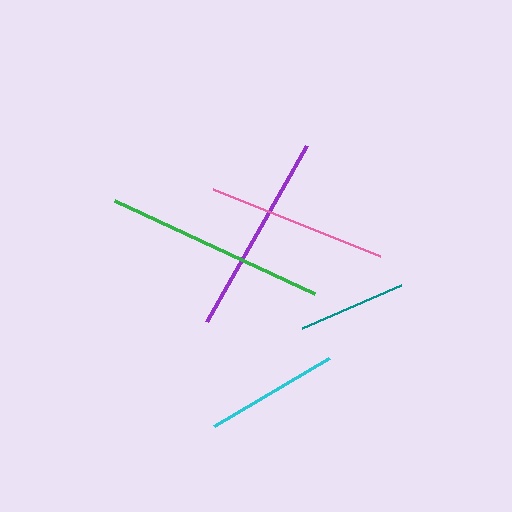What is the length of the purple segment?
The purple segment is approximately 202 pixels long.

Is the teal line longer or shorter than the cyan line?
The cyan line is longer than the teal line.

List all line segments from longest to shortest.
From longest to shortest: green, purple, pink, cyan, teal.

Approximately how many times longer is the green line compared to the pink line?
The green line is approximately 1.2 times the length of the pink line.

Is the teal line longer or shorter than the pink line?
The pink line is longer than the teal line.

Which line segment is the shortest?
The teal line is the shortest at approximately 107 pixels.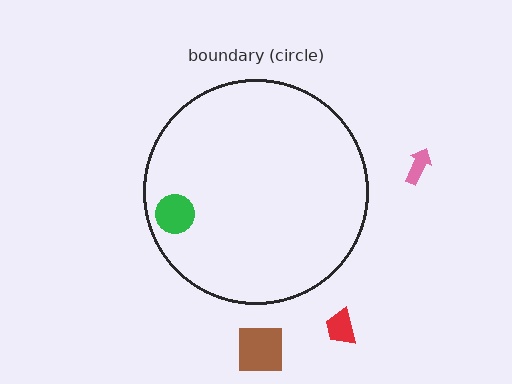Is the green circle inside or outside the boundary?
Inside.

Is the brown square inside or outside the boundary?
Outside.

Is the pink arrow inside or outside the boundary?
Outside.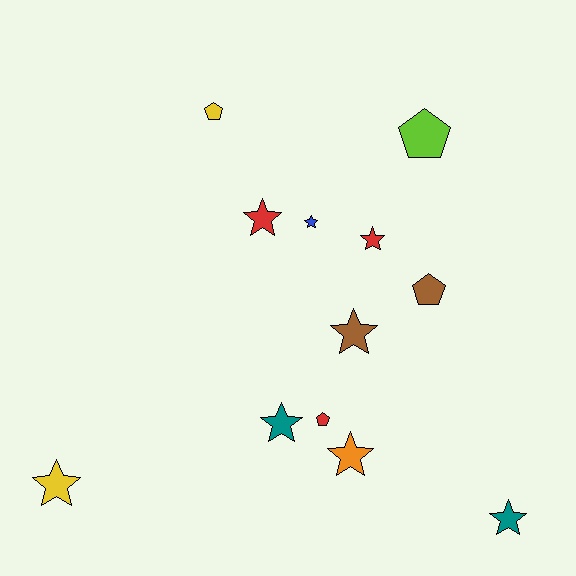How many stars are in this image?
There are 8 stars.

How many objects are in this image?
There are 12 objects.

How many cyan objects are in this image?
There are no cyan objects.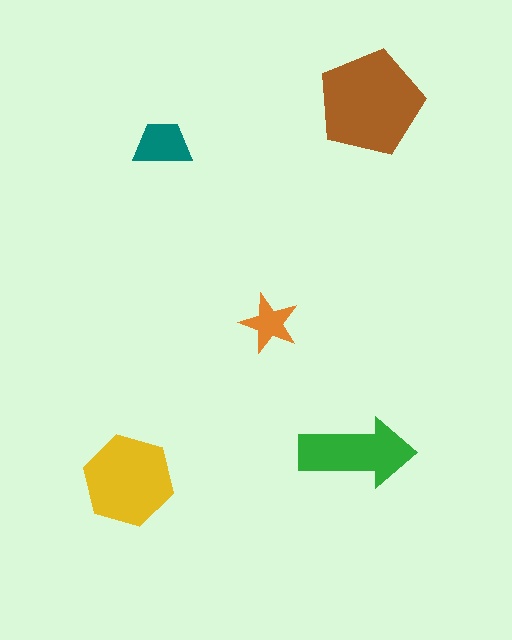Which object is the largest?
The brown pentagon.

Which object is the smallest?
The orange star.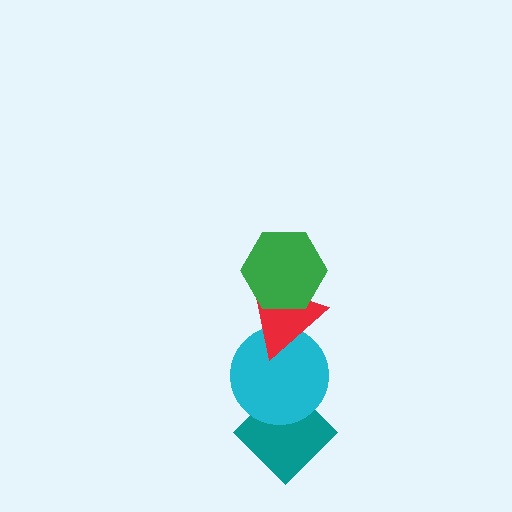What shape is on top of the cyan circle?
The red triangle is on top of the cyan circle.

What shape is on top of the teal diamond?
The cyan circle is on top of the teal diamond.